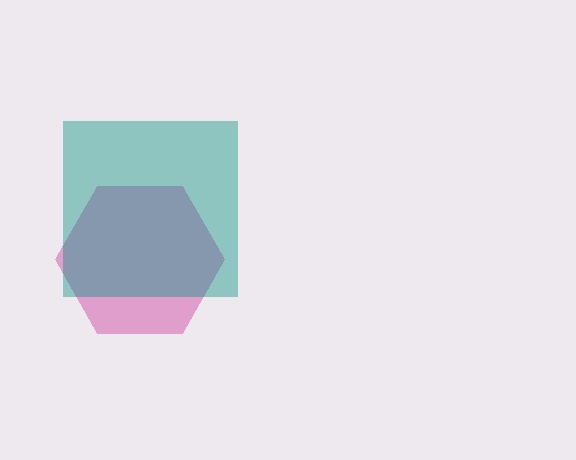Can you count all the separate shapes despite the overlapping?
Yes, there are 2 separate shapes.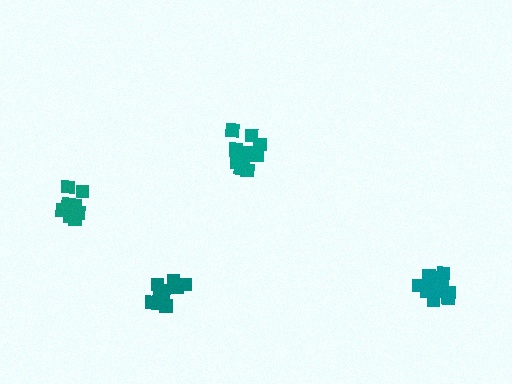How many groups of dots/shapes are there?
There are 4 groups.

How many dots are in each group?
Group 1: 14 dots, Group 2: 12 dots, Group 3: 9 dots, Group 4: 13 dots (48 total).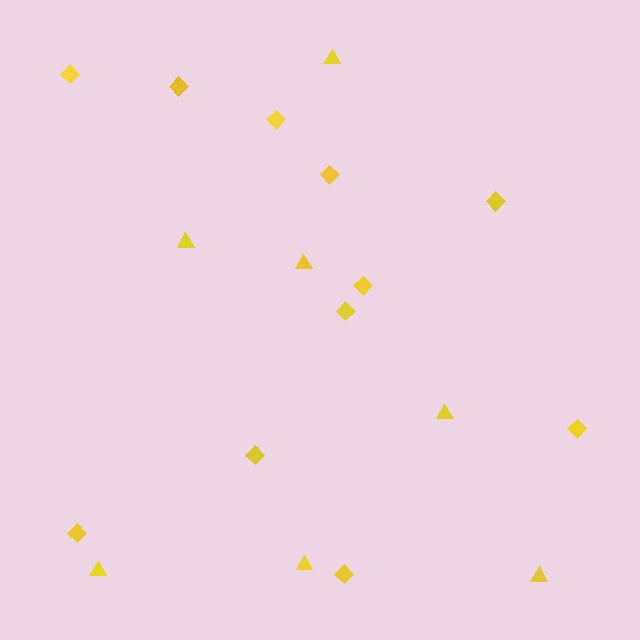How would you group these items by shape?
There are 2 groups: one group of triangles (7) and one group of diamonds (11).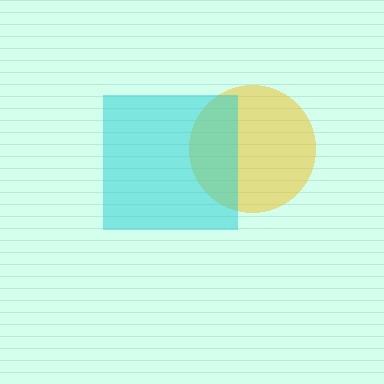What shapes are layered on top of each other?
The layered shapes are: a yellow circle, a cyan square.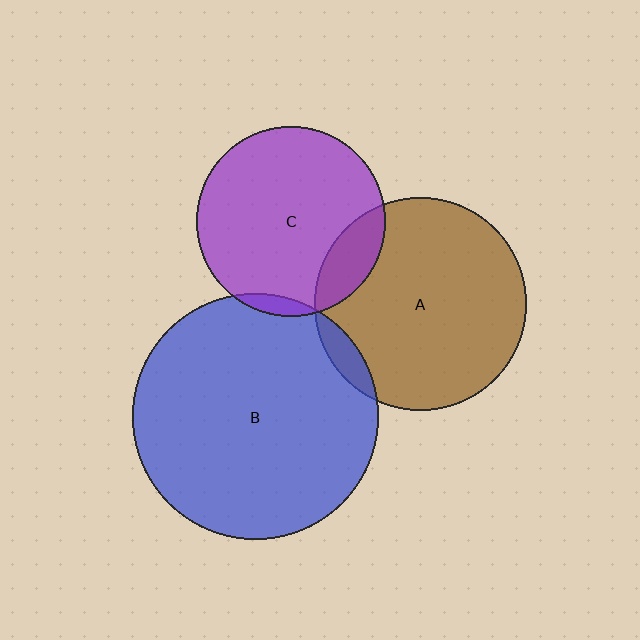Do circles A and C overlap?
Yes.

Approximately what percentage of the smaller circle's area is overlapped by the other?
Approximately 15%.